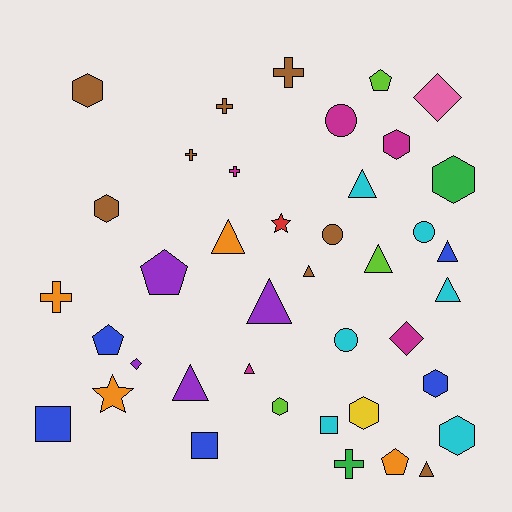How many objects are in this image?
There are 40 objects.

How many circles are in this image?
There are 4 circles.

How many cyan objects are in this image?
There are 6 cyan objects.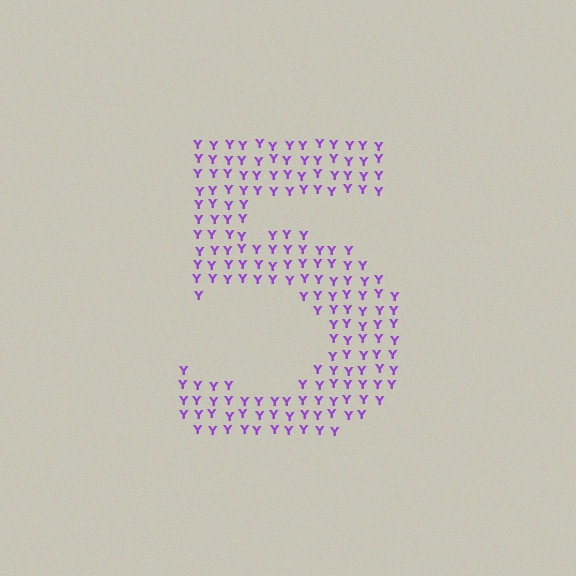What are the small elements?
The small elements are letter Y's.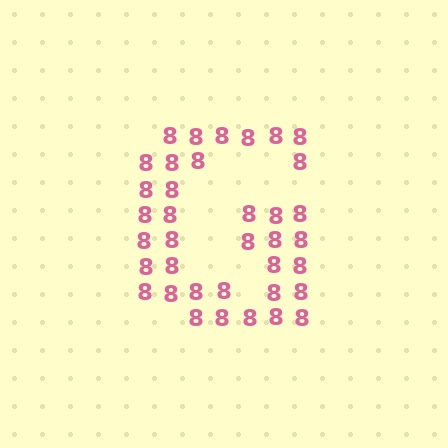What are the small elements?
The small elements are digit 8's.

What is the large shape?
The large shape is the letter G.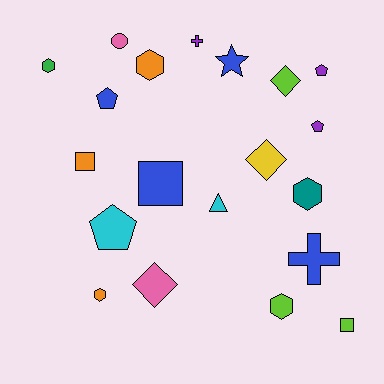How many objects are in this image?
There are 20 objects.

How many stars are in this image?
There is 1 star.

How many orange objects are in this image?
There are 3 orange objects.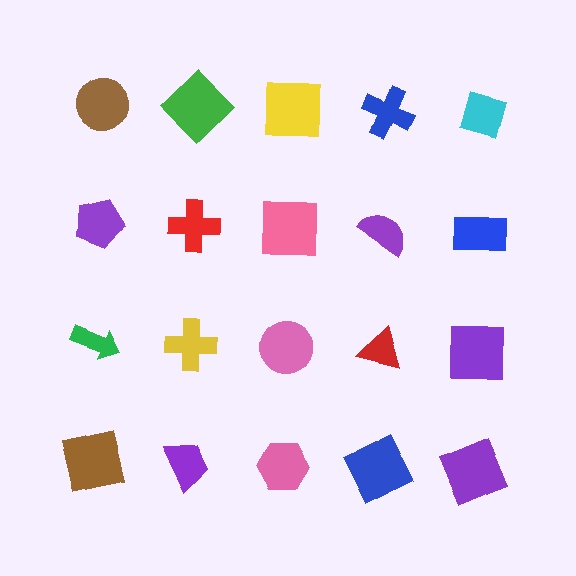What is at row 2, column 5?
A blue rectangle.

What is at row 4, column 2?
A purple trapezoid.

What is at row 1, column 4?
A blue cross.